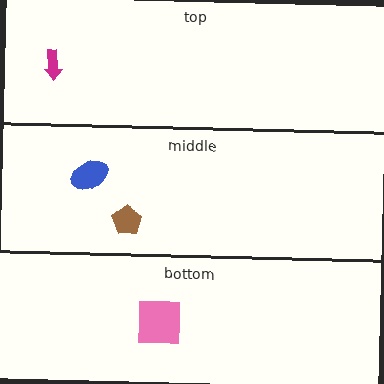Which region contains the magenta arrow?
The top region.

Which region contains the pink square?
The bottom region.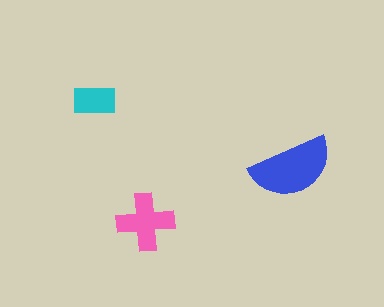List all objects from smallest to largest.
The cyan rectangle, the pink cross, the blue semicircle.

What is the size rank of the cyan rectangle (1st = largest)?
3rd.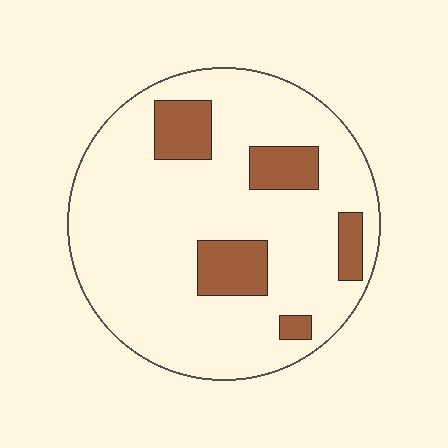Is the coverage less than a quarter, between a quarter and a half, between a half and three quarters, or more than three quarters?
Less than a quarter.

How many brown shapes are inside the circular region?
5.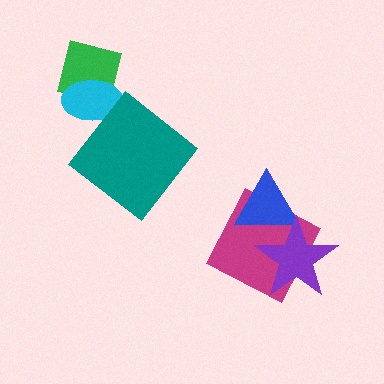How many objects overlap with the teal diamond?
0 objects overlap with the teal diamond.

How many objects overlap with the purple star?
2 objects overlap with the purple star.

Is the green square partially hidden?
Yes, it is partially covered by another shape.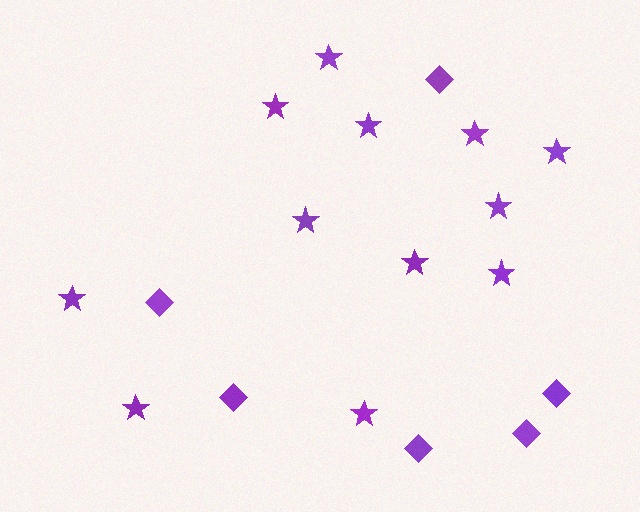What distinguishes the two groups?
There are 2 groups: one group of stars (12) and one group of diamonds (6).